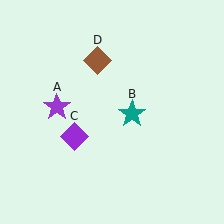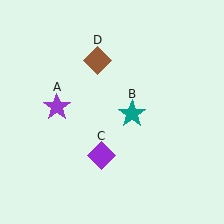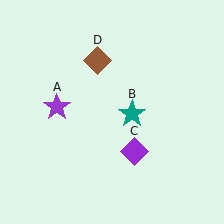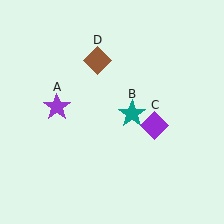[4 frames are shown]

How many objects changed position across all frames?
1 object changed position: purple diamond (object C).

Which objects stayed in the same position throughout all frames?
Purple star (object A) and teal star (object B) and brown diamond (object D) remained stationary.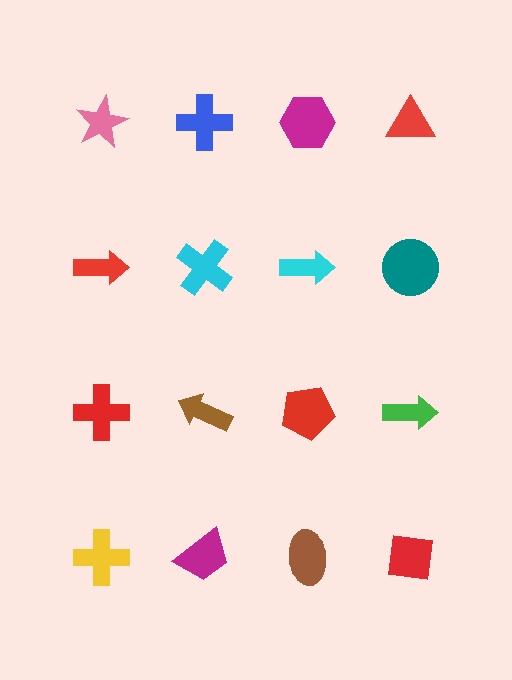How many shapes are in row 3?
4 shapes.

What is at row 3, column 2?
A brown arrow.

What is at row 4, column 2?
A magenta trapezoid.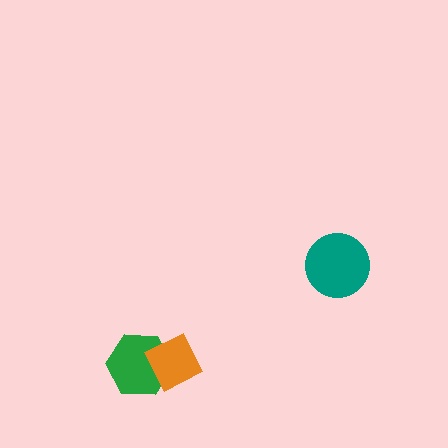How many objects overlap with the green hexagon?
1 object overlaps with the green hexagon.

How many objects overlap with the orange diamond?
1 object overlaps with the orange diamond.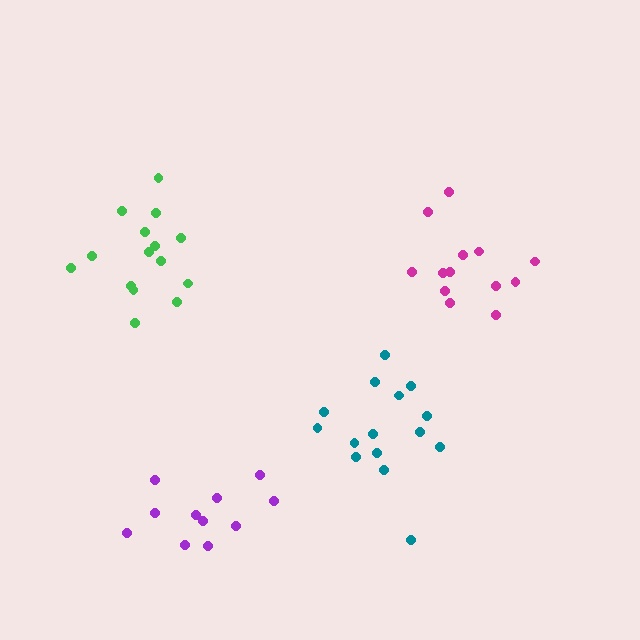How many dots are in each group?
Group 1: 13 dots, Group 2: 11 dots, Group 3: 15 dots, Group 4: 15 dots (54 total).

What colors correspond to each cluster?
The clusters are colored: magenta, purple, teal, green.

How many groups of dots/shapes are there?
There are 4 groups.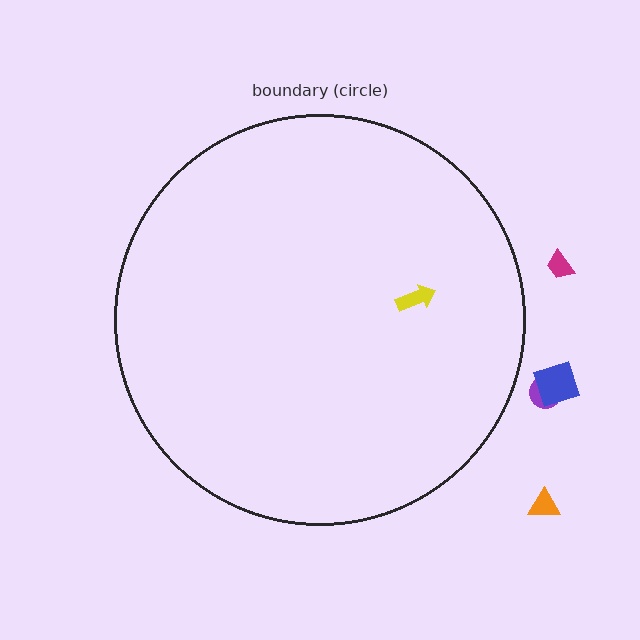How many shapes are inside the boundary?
1 inside, 4 outside.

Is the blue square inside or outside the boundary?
Outside.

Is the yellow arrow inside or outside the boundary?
Inside.